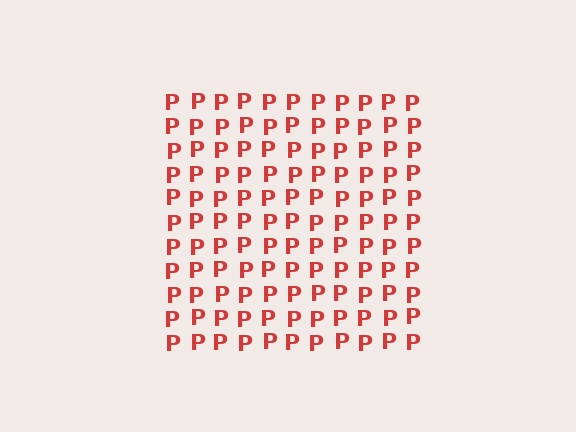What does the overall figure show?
The overall figure shows a square.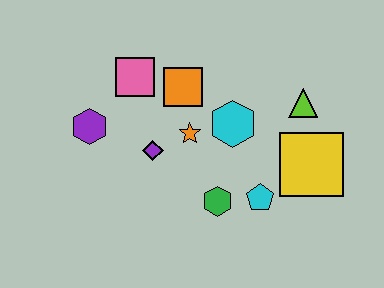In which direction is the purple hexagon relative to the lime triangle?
The purple hexagon is to the left of the lime triangle.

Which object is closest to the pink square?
The orange square is closest to the pink square.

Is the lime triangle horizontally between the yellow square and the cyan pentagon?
Yes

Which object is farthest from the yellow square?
The purple hexagon is farthest from the yellow square.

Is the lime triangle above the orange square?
No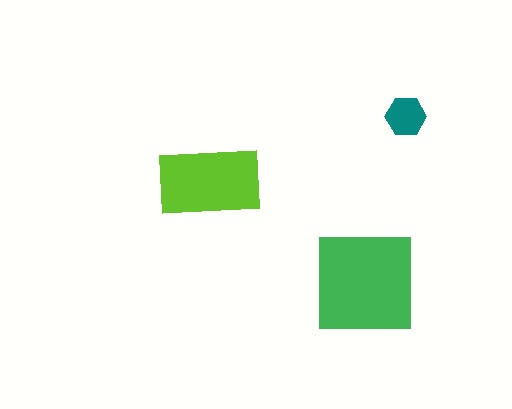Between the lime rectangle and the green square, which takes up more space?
The green square.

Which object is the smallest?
The teal hexagon.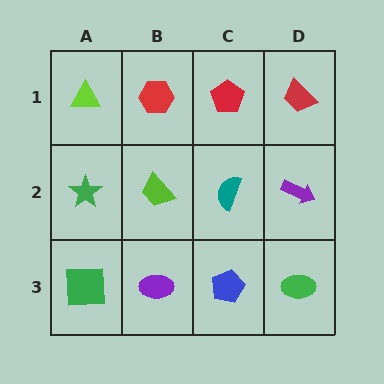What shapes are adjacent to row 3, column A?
A green star (row 2, column A), a purple ellipse (row 3, column B).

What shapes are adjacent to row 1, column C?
A teal semicircle (row 2, column C), a red hexagon (row 1, column B), a red trapezoid (row 1, column D).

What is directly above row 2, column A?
A lime triangle.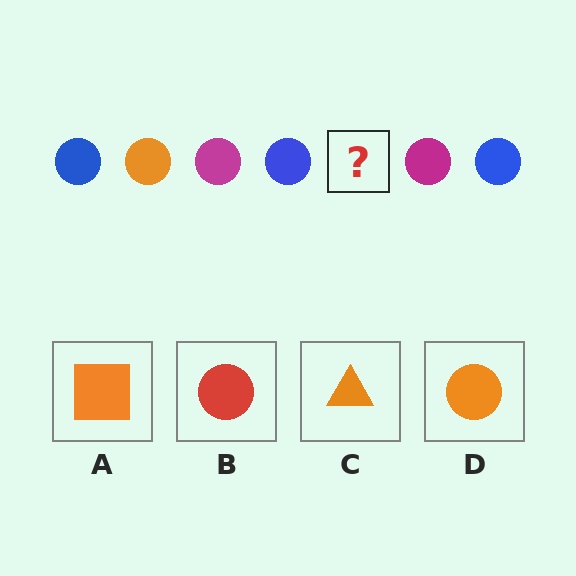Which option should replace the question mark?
Option D.